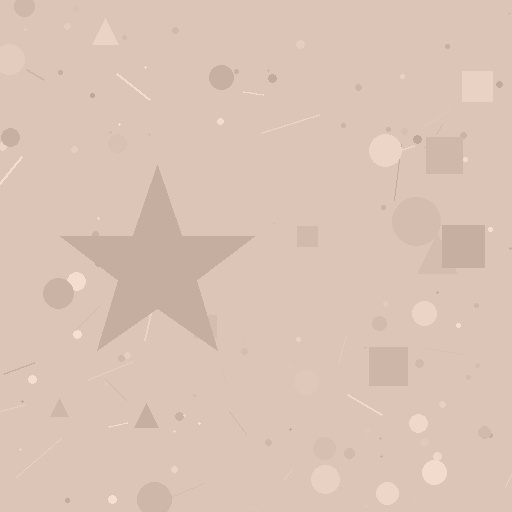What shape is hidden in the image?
A star is hidden in the image.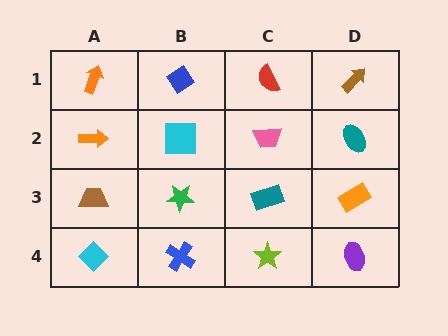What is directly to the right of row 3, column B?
A teal rectangle.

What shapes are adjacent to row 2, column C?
A red semicircle (row 1, column C), a teal rectangle (row 3, column C), a cyan square (row 2, column B), a teal ellipse (row 2, column D).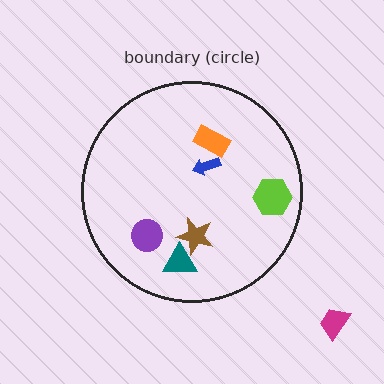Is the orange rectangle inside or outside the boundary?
Inside.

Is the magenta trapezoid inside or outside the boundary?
Outside.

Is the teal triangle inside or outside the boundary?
Inside.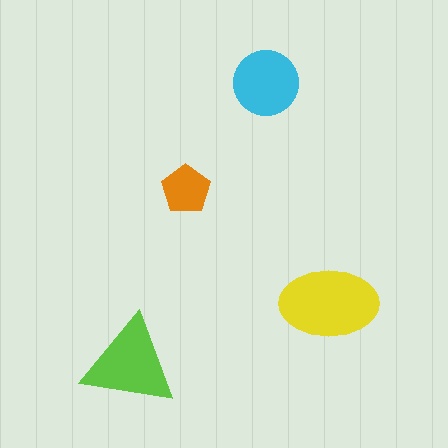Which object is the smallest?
The orange pentagon.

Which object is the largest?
The yellow ellipse.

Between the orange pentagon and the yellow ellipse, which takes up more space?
The yellow ellipse.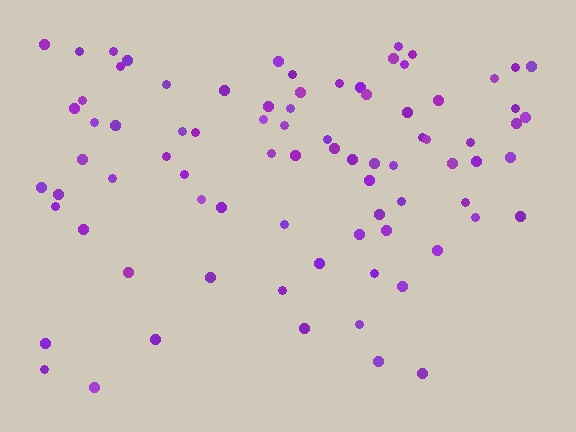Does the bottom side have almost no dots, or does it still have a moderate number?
Still a moderate number, just noticeably fewer than the top.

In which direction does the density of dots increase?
From bottom to top, with the top side densest.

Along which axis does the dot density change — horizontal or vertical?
Vertical.